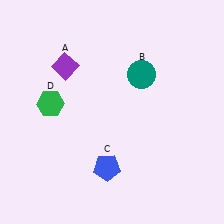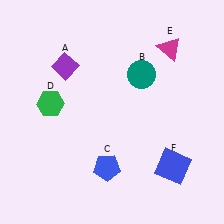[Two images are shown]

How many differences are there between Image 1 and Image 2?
There are 2 differences between the two images.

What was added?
A magenta triangle (E), a blue square (F) were added in Image 2.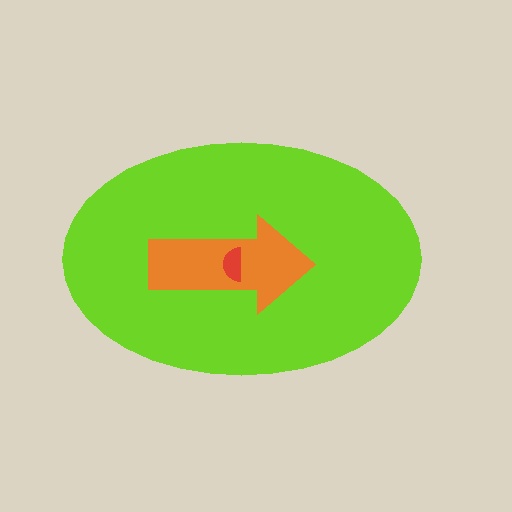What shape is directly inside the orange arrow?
The red semicircle.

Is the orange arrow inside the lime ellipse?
Yes.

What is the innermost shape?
The red semicircle.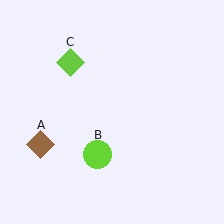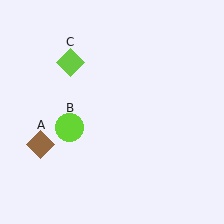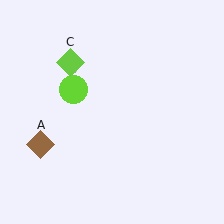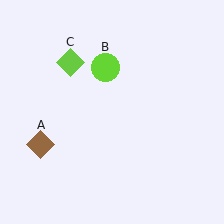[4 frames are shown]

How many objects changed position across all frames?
1 object changed position: lime circle (object B).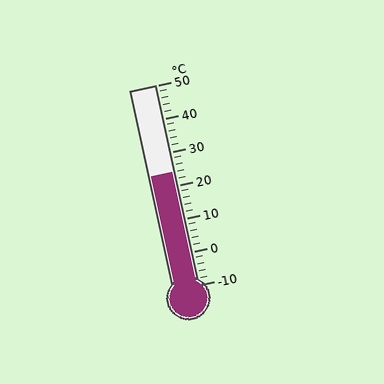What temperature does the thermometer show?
The thermometer shows approximately 24°C.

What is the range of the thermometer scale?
The thermometer scale ranges from -10°C to 50°C.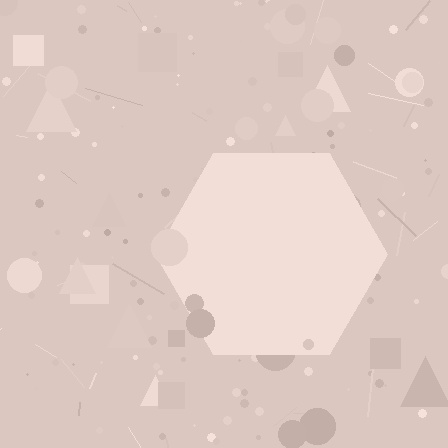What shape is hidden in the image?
A hexagon is hidden in the image.